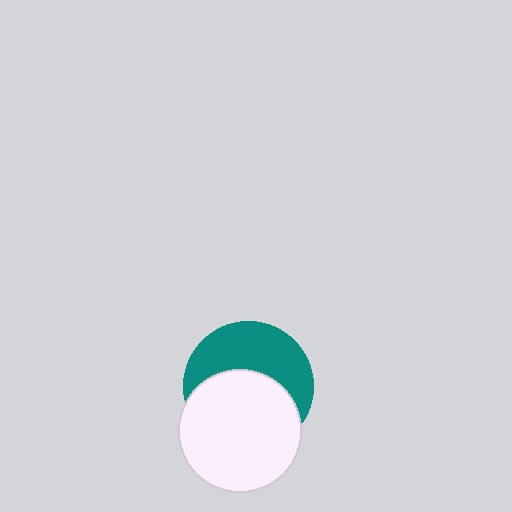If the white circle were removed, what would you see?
You would see the complete teal circle.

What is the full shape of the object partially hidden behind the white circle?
The partially hidden object is a teal circle.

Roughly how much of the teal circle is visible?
About half of it is visible (roughly 47%).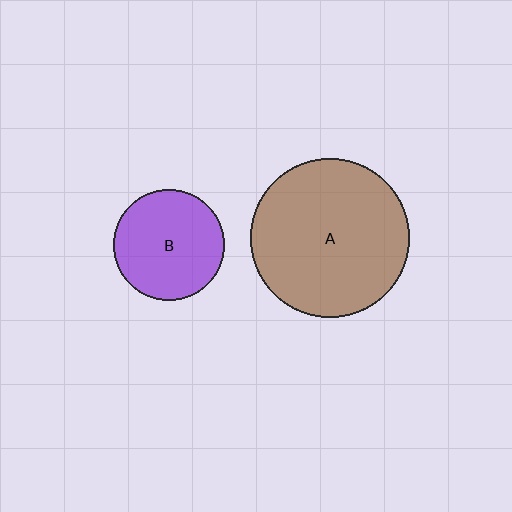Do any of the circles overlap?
No, none of the circles overlap.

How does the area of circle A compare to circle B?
Approximately 2.1 times.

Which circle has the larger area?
Circle A (brown).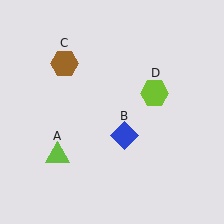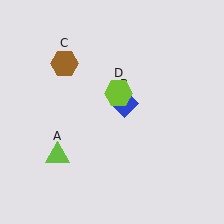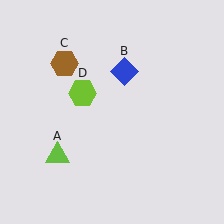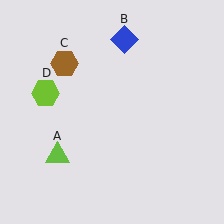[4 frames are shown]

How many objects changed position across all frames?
2 objects changed position: blue diamond (object B), lime hexagon (object D).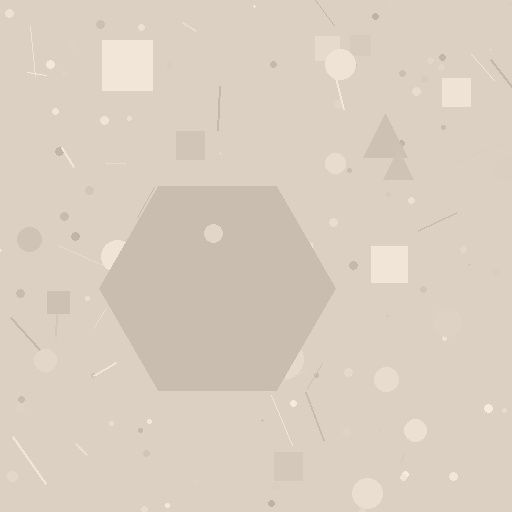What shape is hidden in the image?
A hexagon is hidden in the image.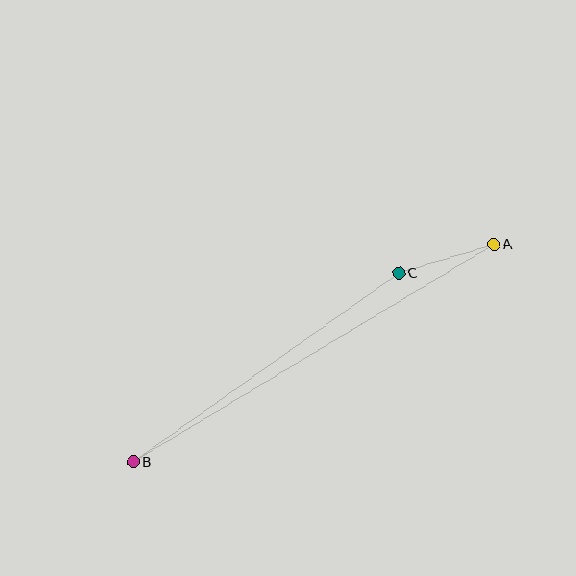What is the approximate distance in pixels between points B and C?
The distance between B and C is approximately 326 pixels.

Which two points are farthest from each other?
Points A and B are farthest from each other.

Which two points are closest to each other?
Points A and C are closest to each other.